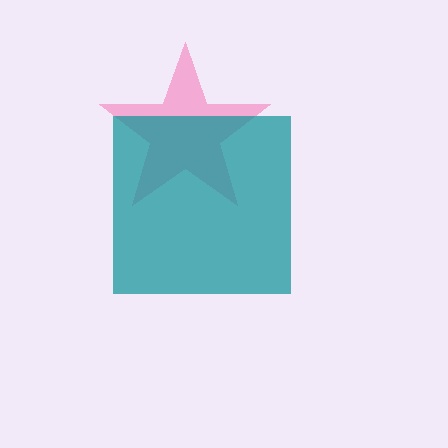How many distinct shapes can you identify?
There are 2 distinct shapes: a pink star, a teal square.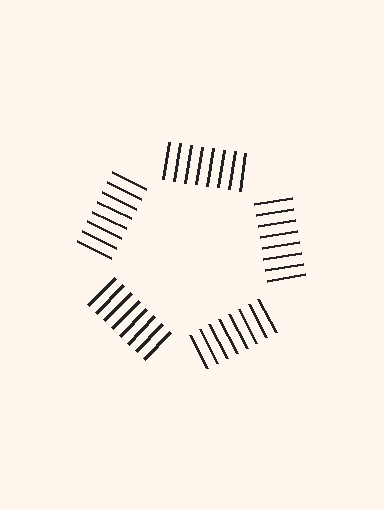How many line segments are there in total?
40 — 8 along each of the 5 edges.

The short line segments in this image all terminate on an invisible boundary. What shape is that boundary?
An illusory pentagon — the line segments terminate on its edges but no continuous stroke is drawn.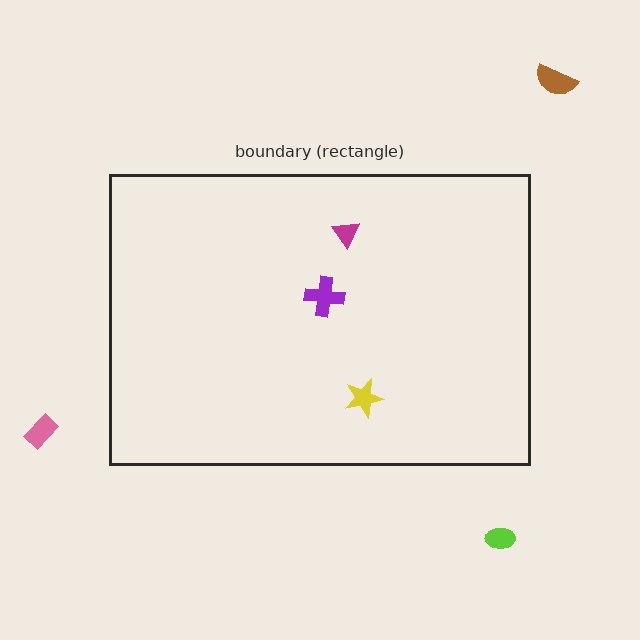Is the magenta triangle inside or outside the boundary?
Inside.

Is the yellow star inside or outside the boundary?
Inside.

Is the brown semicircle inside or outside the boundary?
Outside.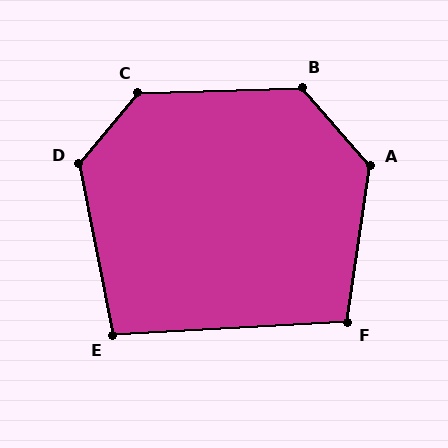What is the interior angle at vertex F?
Approximately 101 degrees (obtuse).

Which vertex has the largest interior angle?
C, at approximately 131 degrees.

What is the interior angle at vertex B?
Approximately 129 degrees (obtuse).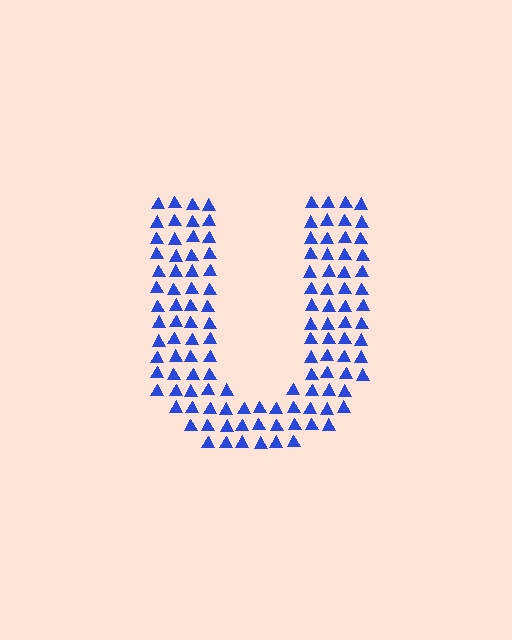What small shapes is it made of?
It is made of small triangles.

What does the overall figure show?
The overall figure shows the letter U.